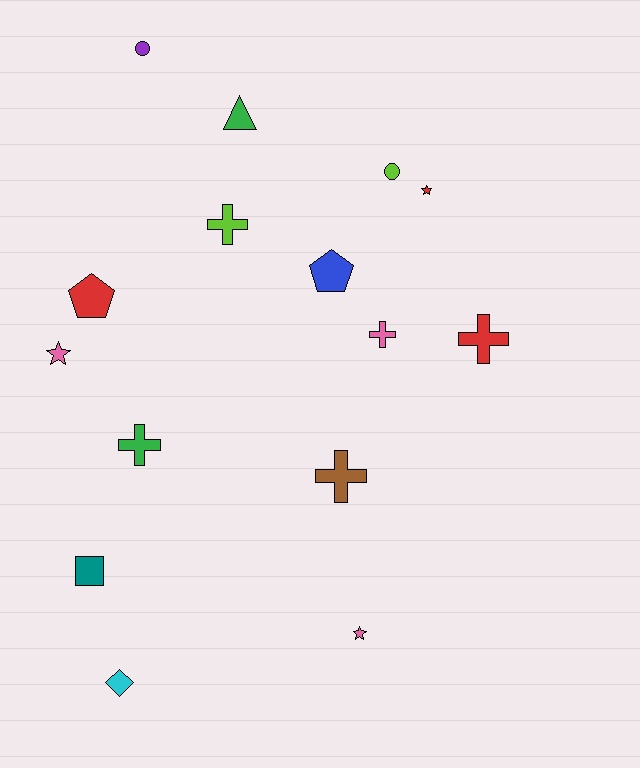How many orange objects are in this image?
There are no orange objects.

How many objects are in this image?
There are 15 objects.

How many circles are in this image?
There are 2 circles.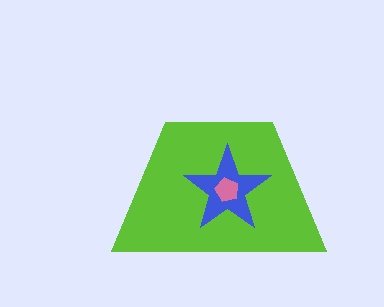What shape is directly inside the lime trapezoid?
The blue star.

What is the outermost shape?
The lime trapezoid.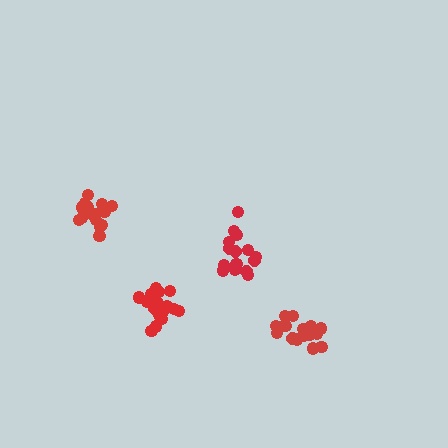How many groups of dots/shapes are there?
There are 4 groups.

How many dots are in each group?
Group 1: 15 dots, Group 2: 21 dots, Group 3: 18 dots, Group 4: 18 dots (72 total).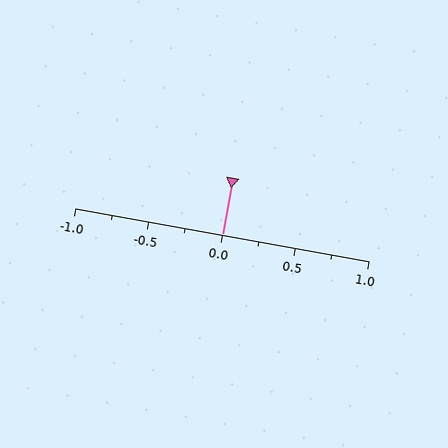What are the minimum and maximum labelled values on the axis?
The axis runs from -1.0 to 1.0.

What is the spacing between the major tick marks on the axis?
The major ticks are spaced 0.5 apart.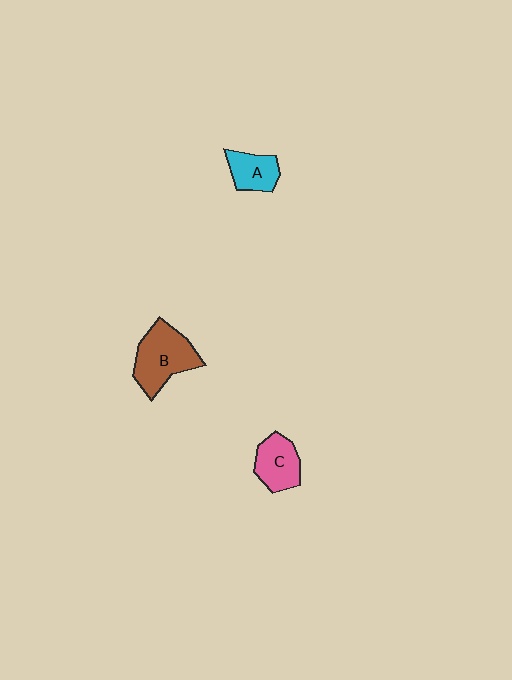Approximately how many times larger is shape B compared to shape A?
Approximately 1.8 times.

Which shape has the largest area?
Shape B (brown).